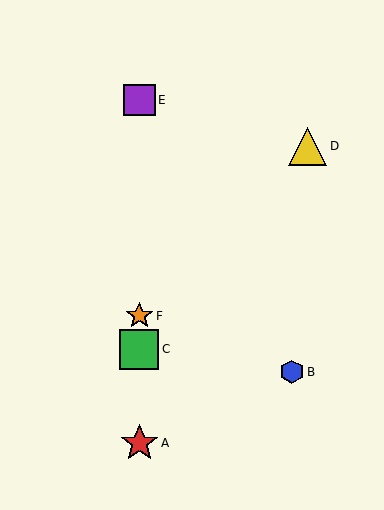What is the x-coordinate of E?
Object E is at x≈139.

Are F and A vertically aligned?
Yes, both are at x≈139.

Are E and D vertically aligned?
No, E is at x≈139 and D is at x≈308.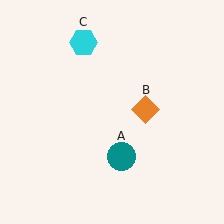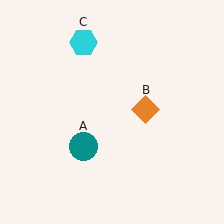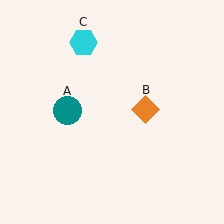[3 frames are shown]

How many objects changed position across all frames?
1 object changed position: teal circle (object A).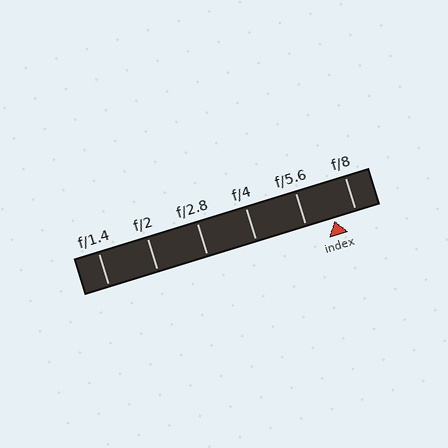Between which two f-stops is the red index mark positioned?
The index mark is between f/5.6 and f/8.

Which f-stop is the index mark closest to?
The index mark is closest to f/8.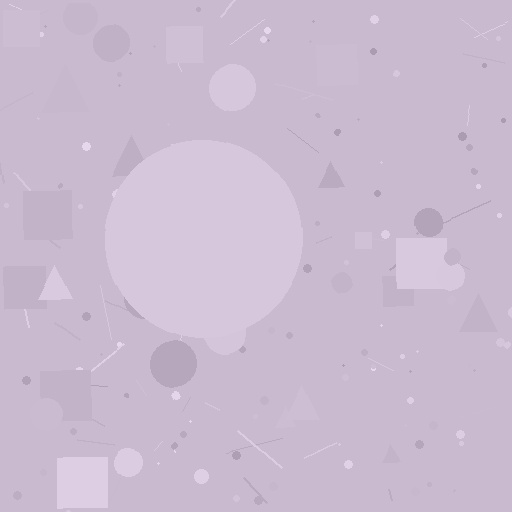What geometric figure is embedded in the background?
A circle is embedded in the background.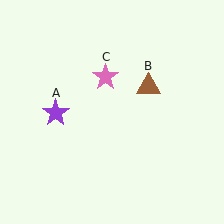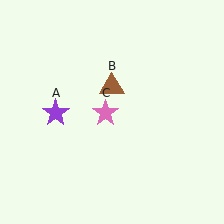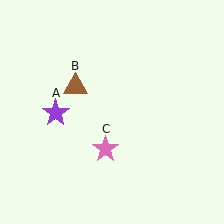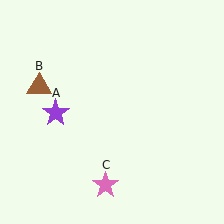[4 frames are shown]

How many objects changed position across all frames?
2 objects changed position: brown triangle (object B), pink star (object C).